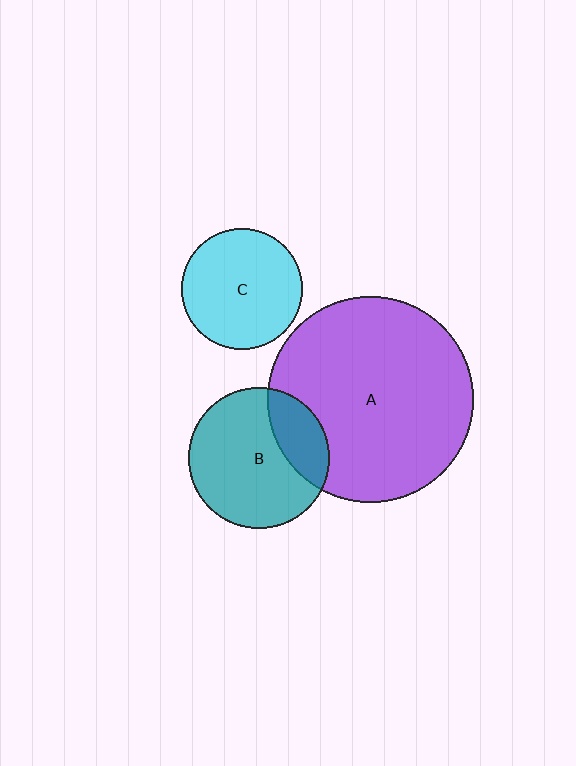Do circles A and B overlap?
Yes.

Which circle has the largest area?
Circle A (purple).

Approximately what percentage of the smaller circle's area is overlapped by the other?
Approximately 25%.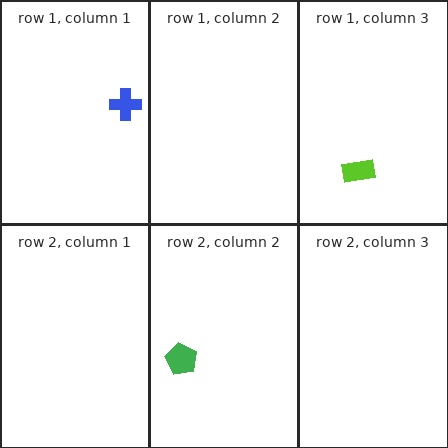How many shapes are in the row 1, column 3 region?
1.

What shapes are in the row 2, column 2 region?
The green pentagon.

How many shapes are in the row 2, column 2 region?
1.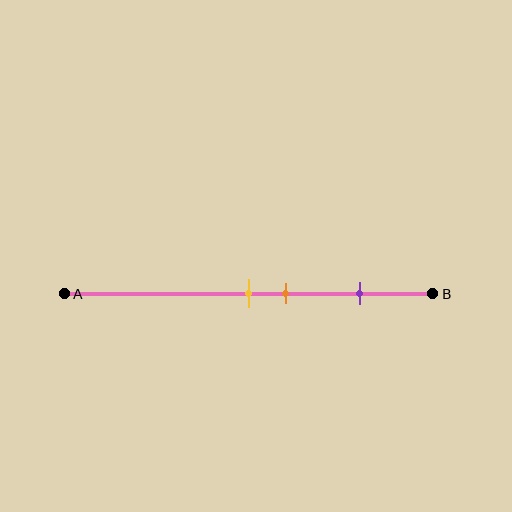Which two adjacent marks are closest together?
The yellow and orange marks are the closest adjacent pair.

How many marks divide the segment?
There are 3 marks dividing the segment.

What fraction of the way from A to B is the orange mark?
The orange mark is approximately 60% (0.6) of the way from A to B.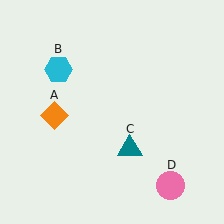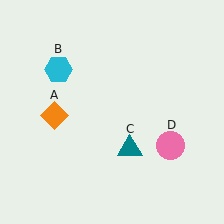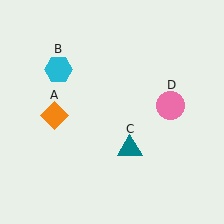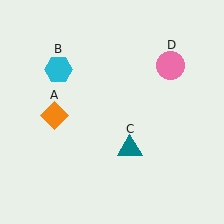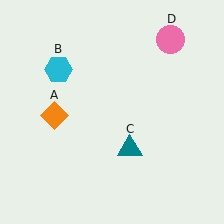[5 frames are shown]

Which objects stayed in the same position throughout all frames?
Orange diamond (object A) and cyan hexagon (object B) and teal triangle (object C) remained stationary.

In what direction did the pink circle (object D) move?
The pink circle (object D) moved up.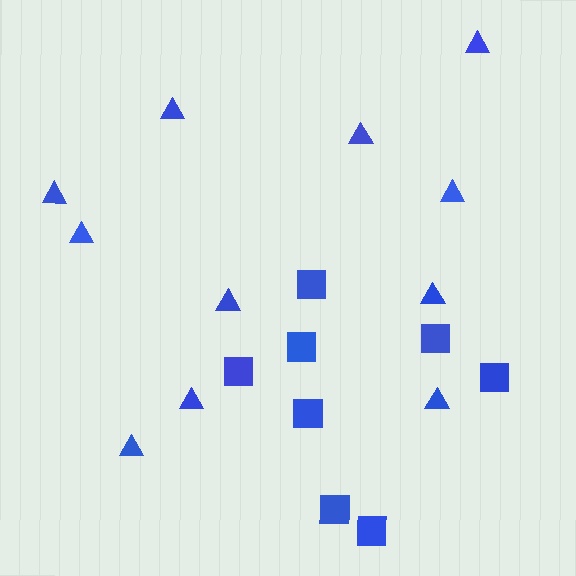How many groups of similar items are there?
There are 2 groups: one group of triangles (11) and one group of squares (8).